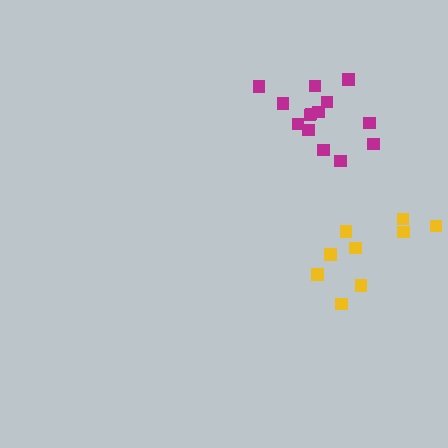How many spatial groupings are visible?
There are 2 spatial groupings.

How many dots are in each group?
Group 1: 14 dots, Group 2: 10 dots (24 total).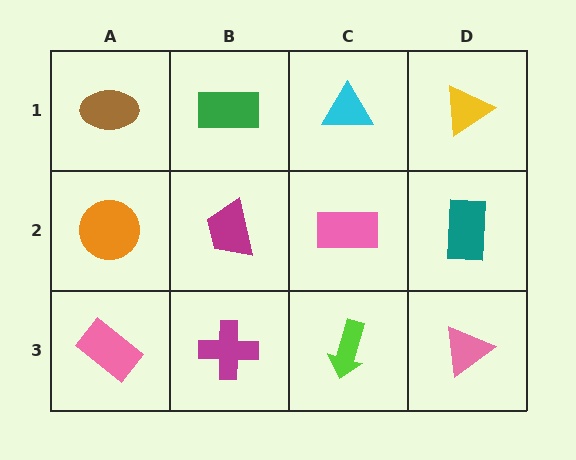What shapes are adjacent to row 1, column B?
A magenta trapezoid (row 2, column B), a brown ellipse (row 1, column A), a cyan triangle (row 1, column C).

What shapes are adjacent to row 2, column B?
A green rectangle (row 1, column B), a magenta cross (row 3, column B), an orange circle (row 2, column A), a pink rectangle (row 2, column C).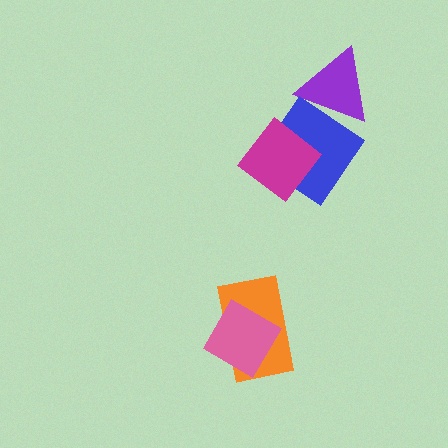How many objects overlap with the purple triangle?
1 object overlaps with the purple triangle.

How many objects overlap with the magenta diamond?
1 object overlaps with the magenta diamond.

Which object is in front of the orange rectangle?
The pink diamond is in front of the orange rectangle.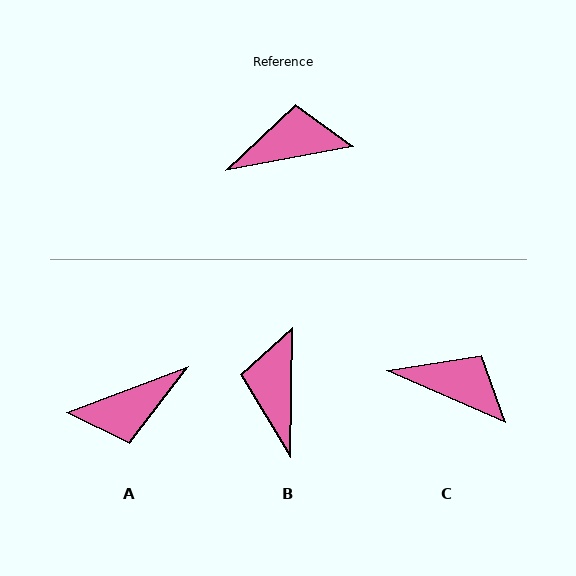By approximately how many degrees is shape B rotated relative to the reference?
Approximately 78 degrees counter-clockwise.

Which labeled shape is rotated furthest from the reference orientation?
A, about 170 degrees away.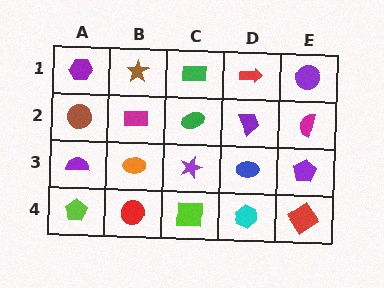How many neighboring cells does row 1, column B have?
3.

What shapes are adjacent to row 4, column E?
A purple pentagon (row 3, column E), a cyan hexagon (row 4, column D).